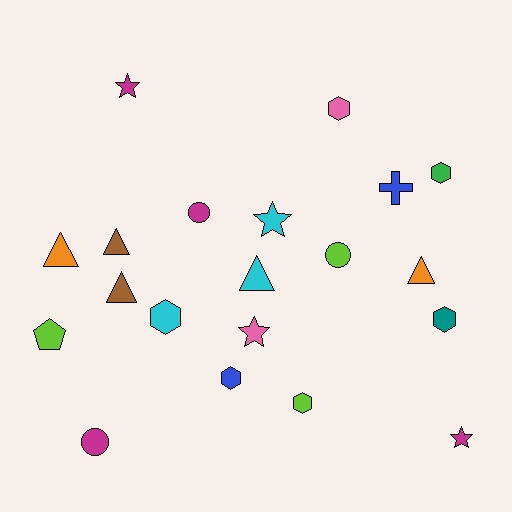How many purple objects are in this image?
There are no purple objects.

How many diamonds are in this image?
There are no diamonds.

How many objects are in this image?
There are 20 objects.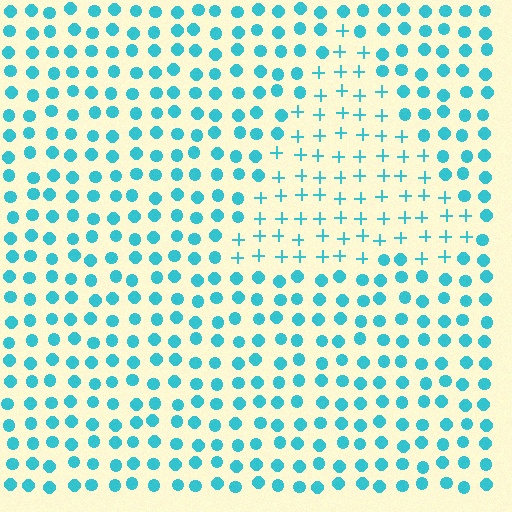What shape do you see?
I see a triangle.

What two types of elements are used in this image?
The image uses plus signs inside the triangle region and circles outside it.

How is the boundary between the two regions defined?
The boundary is defined by a change in element shape: plus signs inside vs. circles outside. All elements share the same color and spacing.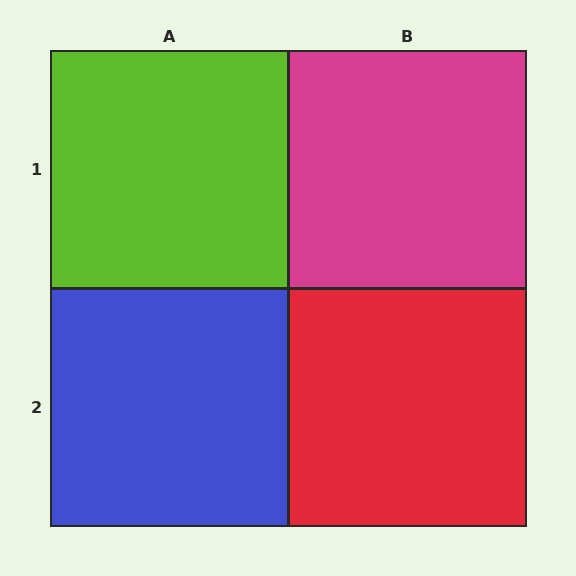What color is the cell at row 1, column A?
Lime.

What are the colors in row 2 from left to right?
Blue, red.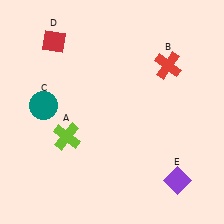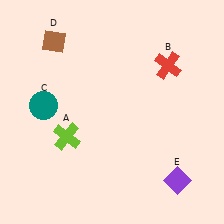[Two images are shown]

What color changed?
The diamond (D) changed from red in Image 1 to brown in Image 2.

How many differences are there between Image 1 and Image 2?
There is 1 difference between the two images.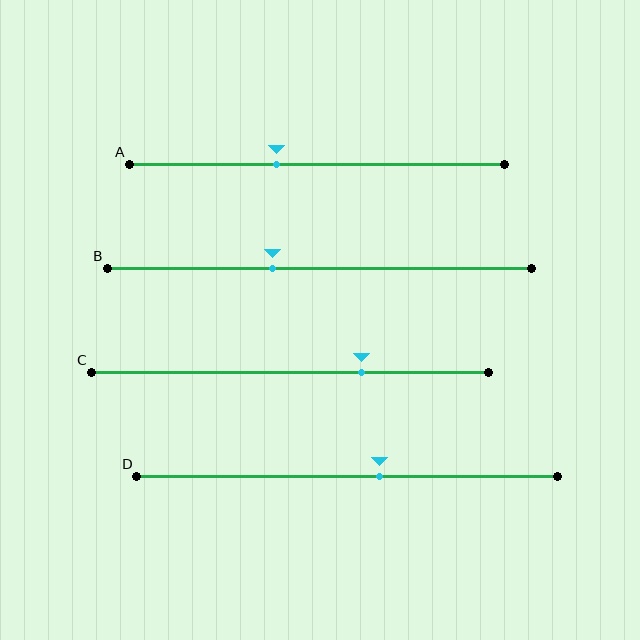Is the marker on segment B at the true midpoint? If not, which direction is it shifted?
No, the marker on segment B is shifted to the left by about 11% of the segment length.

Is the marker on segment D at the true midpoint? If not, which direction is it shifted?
No, the marker on segment D is shifted to the right by about 8% of the segment length.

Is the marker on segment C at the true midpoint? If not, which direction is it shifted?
No, the marker on segment C is shifted to the right by about 18% of the segment length.